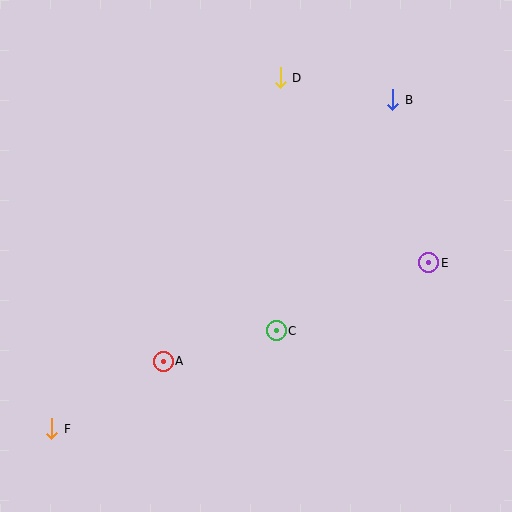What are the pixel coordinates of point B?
Point B is at (393, 100).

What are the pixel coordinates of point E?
Point E is at (429, 263).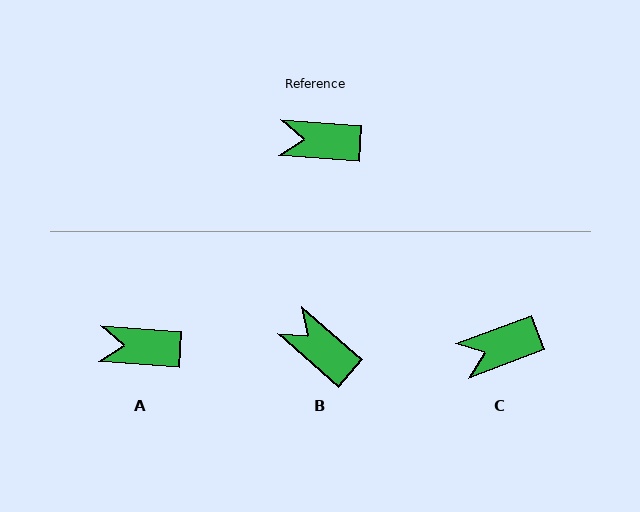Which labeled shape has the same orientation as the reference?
A.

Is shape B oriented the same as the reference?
No, it is off by about 37 degrees.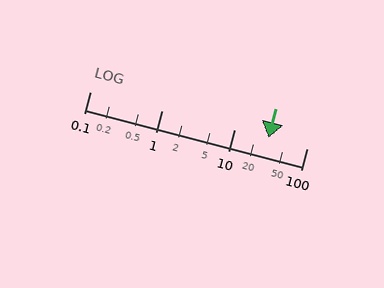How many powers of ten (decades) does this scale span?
The scale spans 3 decades, from 0.1 to 100.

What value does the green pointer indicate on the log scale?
The pointer indicates approximately 30.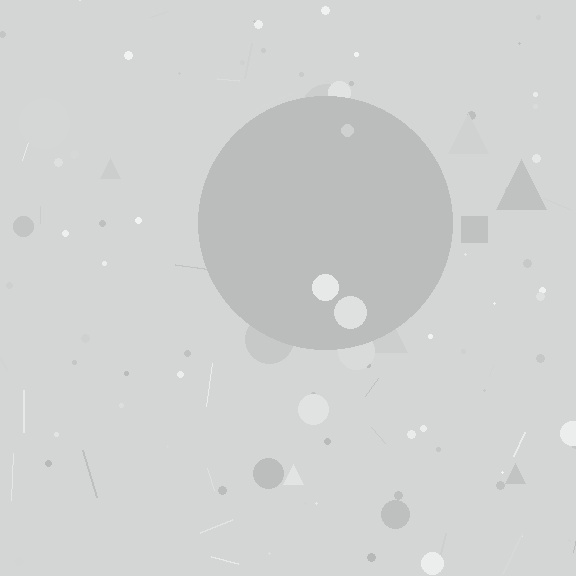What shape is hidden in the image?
A circle is hidden in the image.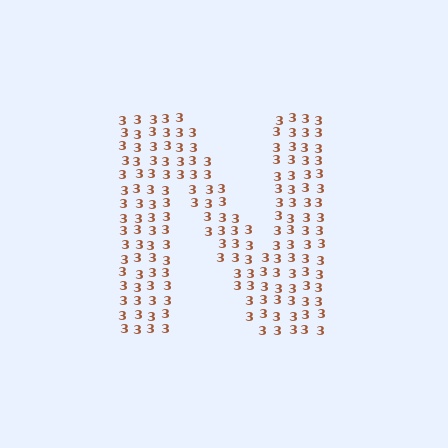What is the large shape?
The large shape is the letter N.